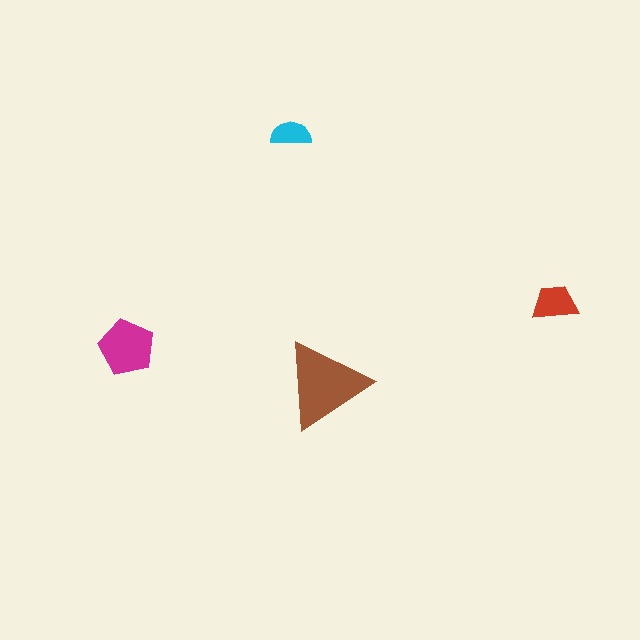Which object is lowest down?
The brown triangle is bottommost.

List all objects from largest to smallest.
The brown triangle, the magenta pentagon, the red trapezoid, the cyan semicircle.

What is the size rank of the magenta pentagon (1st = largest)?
2nd.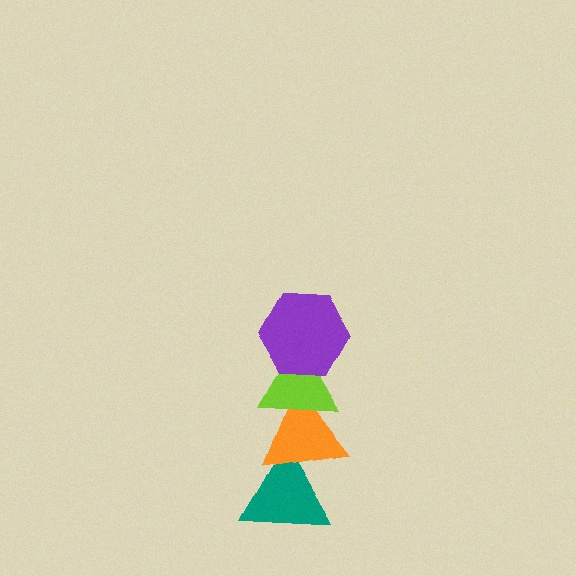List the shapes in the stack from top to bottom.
From top to bottom: the purple hexagon, the lime triangle, the orange triangle, the teal triangle.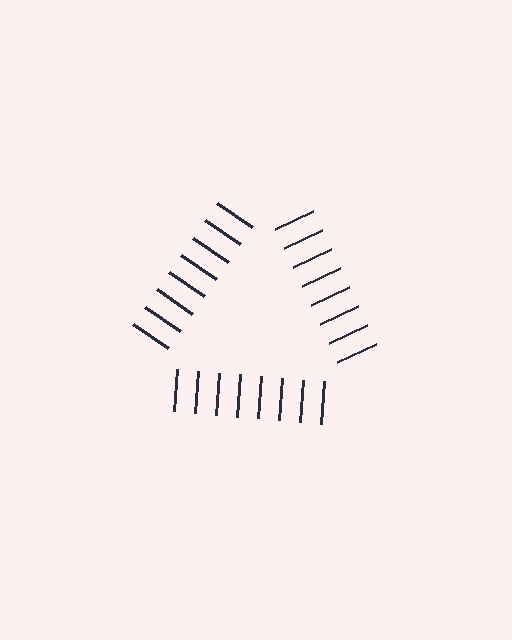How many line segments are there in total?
24 — 8 along each of the 3 edges.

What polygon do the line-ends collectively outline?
An illusory triangle — the line segments terminate on its edges but no continuous stroke is drawn.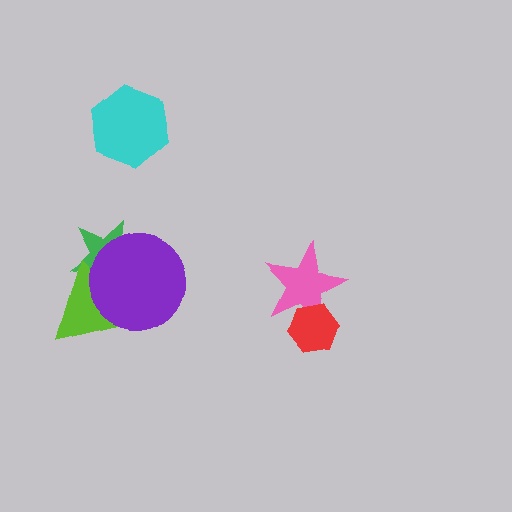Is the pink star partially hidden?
Yes, it is partially covered by another shape.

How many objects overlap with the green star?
2 objects overlap with the green star.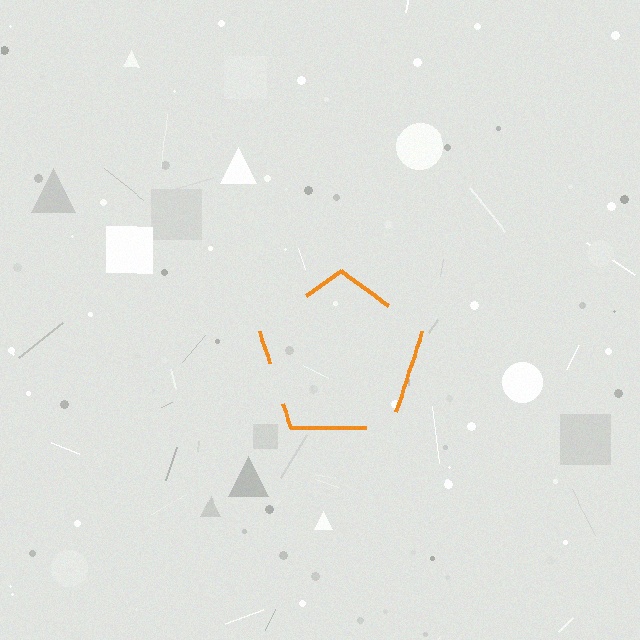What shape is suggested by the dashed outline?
The dashed outline suggests a pentagon.